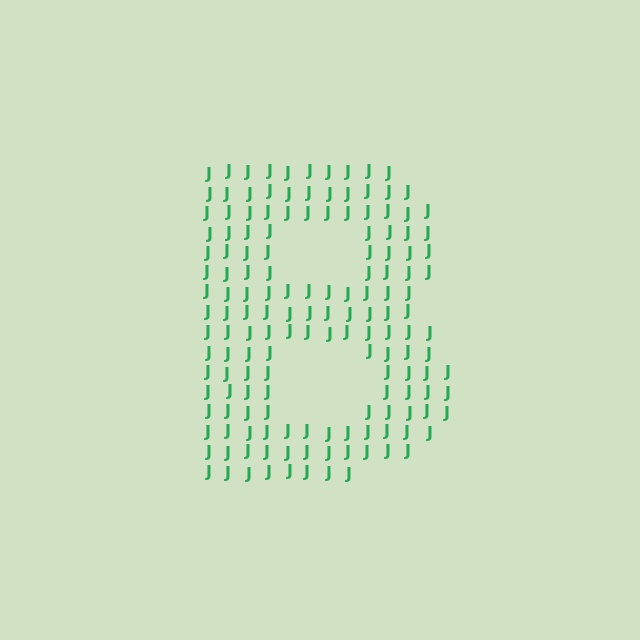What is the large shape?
The large shape is the letter B.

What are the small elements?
The small elements are letter J's.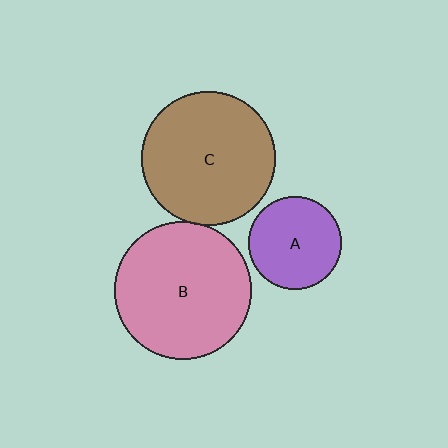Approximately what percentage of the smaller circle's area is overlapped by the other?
Approximately 5%.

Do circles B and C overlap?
Yes.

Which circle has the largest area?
Circle B (pink).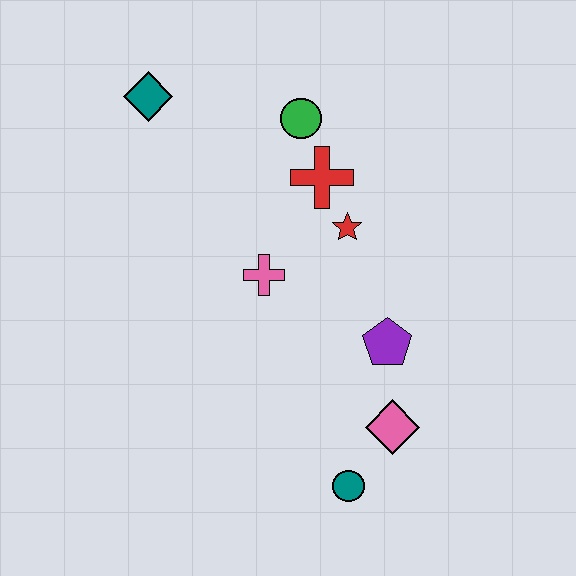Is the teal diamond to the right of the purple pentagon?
No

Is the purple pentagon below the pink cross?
Yes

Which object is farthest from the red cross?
The teal circle is farthest from the red cross.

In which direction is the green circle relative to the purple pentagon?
The green circle is above the purple pentagon.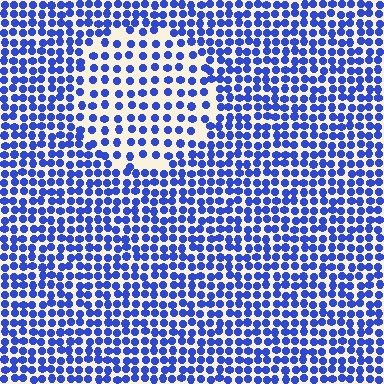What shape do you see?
I see a circle.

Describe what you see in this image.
The image contains small blue elements arranged at two different densities. A circle-shaped region is visible where the elements are less densely packed than the surrounding area.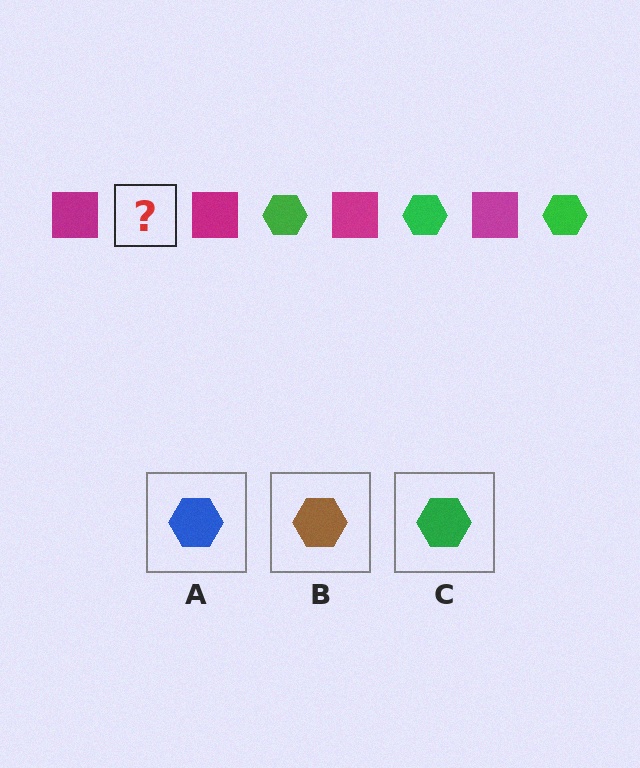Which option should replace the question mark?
Option C.